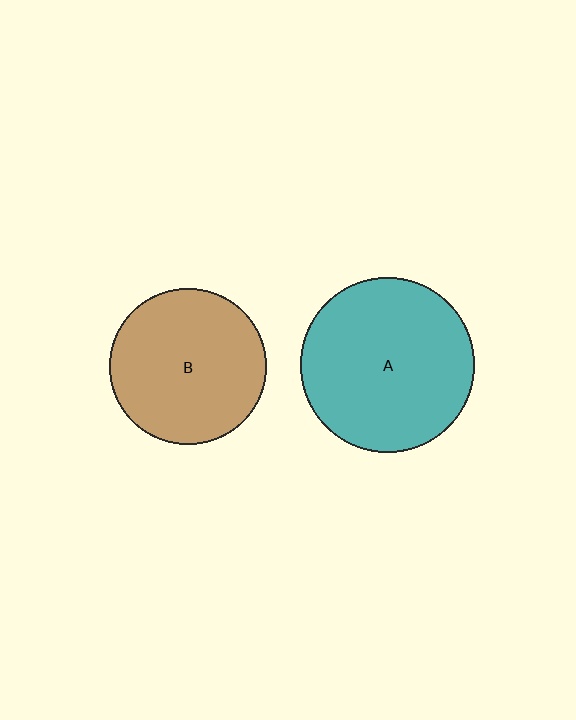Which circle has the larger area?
Circle A (teal).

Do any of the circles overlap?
No, none of the circles overlap.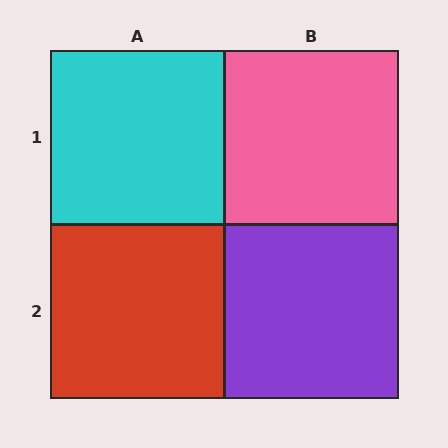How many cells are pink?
1 cell is pink.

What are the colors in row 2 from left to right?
Red, purple.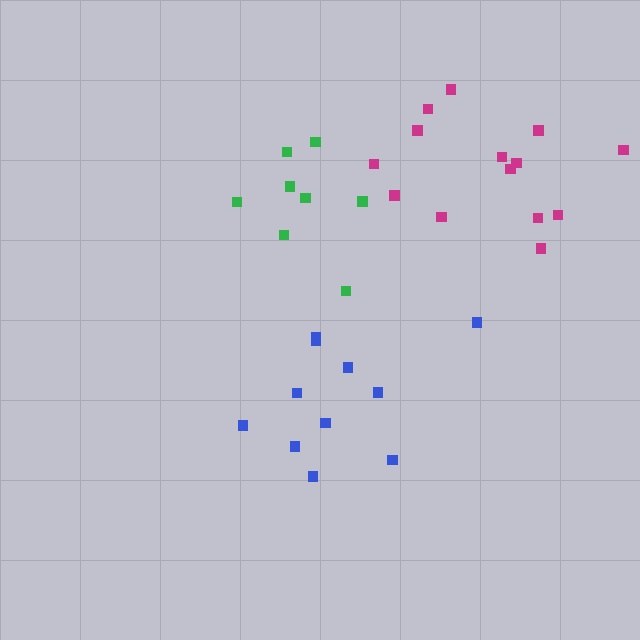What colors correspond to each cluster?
The clusters are colored: blue, green, magenta.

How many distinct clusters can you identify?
There are 3 distinct clusters.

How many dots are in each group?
Group 1: 11 dots, Group 2: 8 dots, Group 3: 14 dots (33 total).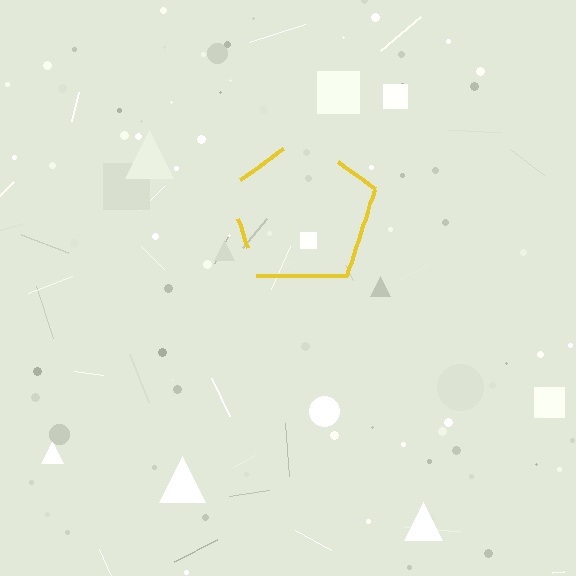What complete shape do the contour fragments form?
The contour fragments form a pentagon.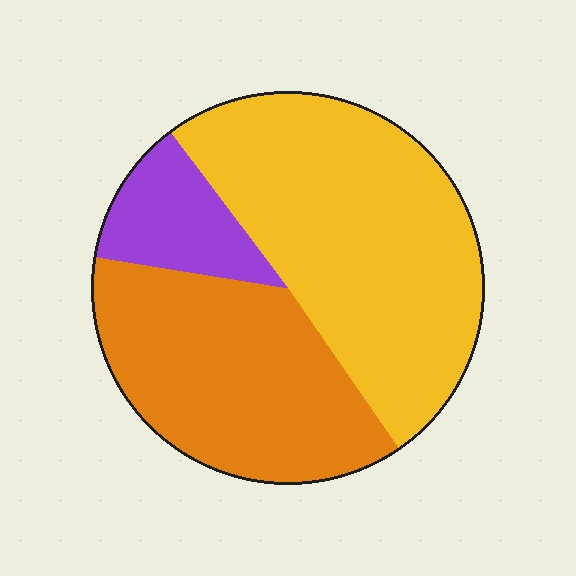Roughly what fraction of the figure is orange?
Orange takes up about three eighths (3/8) of the figure.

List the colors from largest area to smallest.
From largest to smallest: yellow, orange, purple.